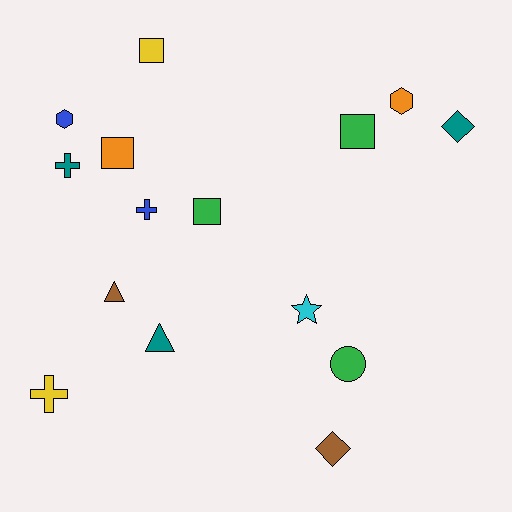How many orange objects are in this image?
There are 2 orange objects.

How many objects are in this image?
There are 15 objects.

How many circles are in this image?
There is 1 circle.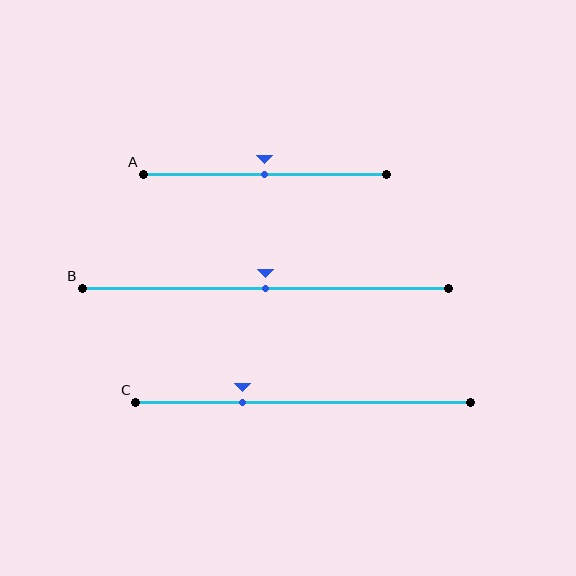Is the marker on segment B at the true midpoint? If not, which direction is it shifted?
Yes, the marker on segment B is at the true midpoint.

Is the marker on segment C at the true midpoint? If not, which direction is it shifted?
No, the marker on segment C is shifted to the left by about 18% of the segment length.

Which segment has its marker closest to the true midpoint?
Segment A has its marker closest to the true midpoint.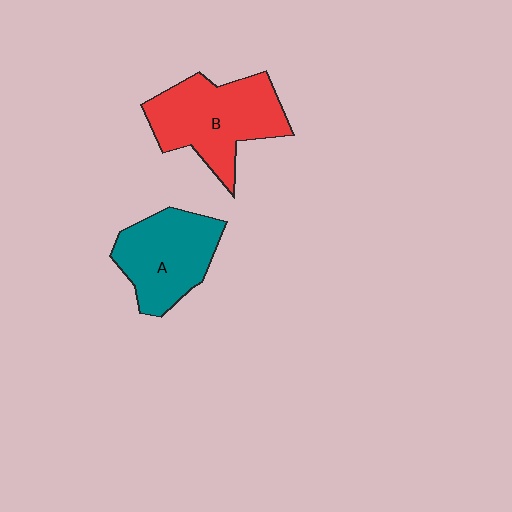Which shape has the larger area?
Shape B (red).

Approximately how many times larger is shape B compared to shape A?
Approximately 1.2 times.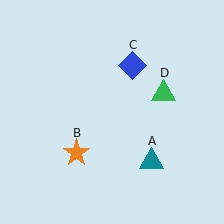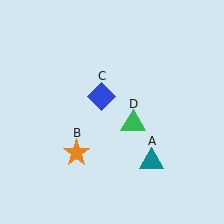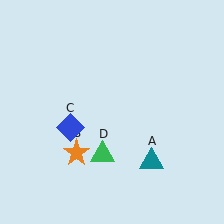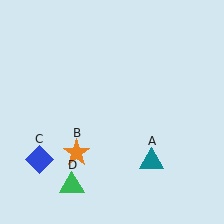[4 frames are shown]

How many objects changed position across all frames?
2 objects changed position: blue diamond (object C), green triangle (object D).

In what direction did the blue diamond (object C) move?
The blue diamond (object C) moved down and to the left.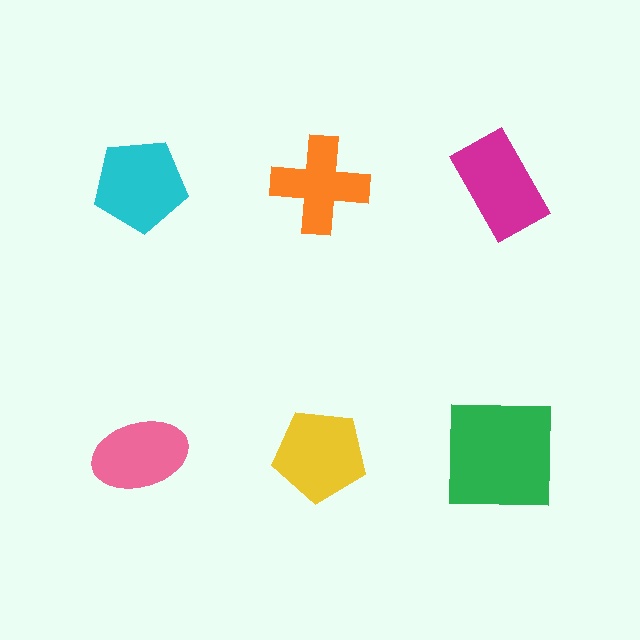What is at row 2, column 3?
A green square.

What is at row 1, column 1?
A cyan pentagon.